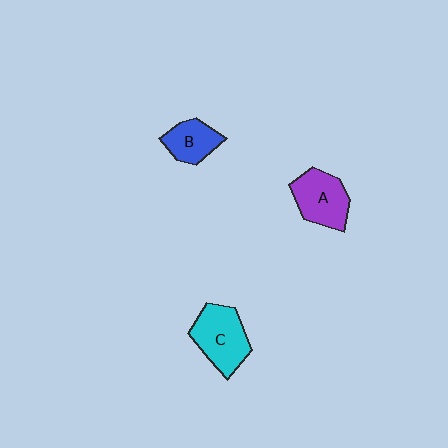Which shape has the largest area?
Shape C (cyan).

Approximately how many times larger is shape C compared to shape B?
Approximately 1.5 times.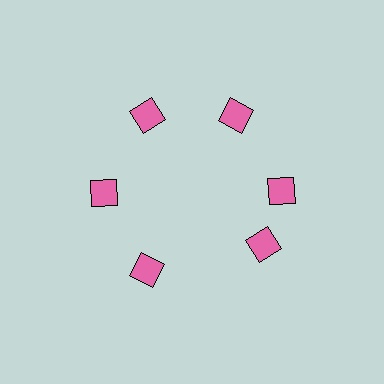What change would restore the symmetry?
The symmetry would be restored by rotating it back into even spacing with its neighbors so that all 6 diamonds sit at equal angles and equal distance from the center.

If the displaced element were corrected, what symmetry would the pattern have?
It would have 6-fold rotational symmetry — the pattern would map onto itself every 60 degrees.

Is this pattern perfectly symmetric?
No. The 6 pink diamonds are arranged in a ring, but one element near the 5 o'clock position is rotated out of alignment along the ring, breaking the 6-fold rotational symmetry.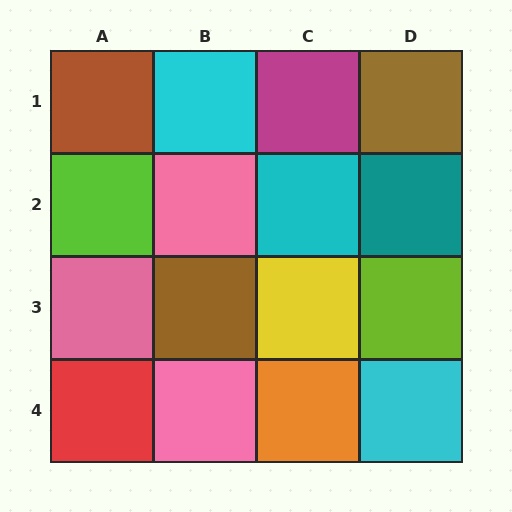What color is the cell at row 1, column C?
Magenta.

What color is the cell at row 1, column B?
Cyan.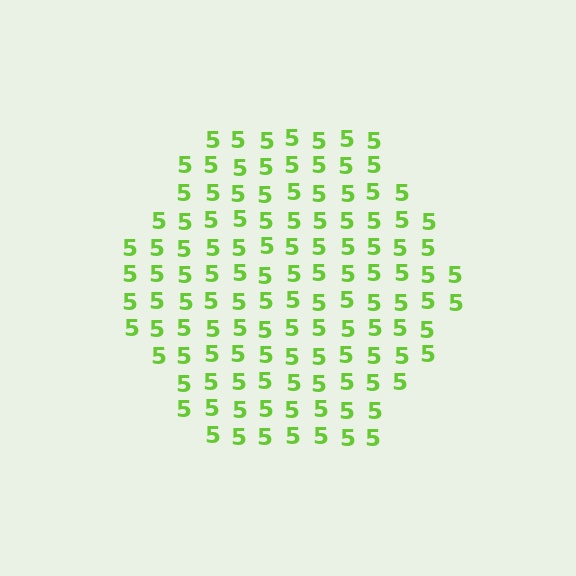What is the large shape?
The large shape is a hexagon.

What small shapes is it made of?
It is made of small digit 5's.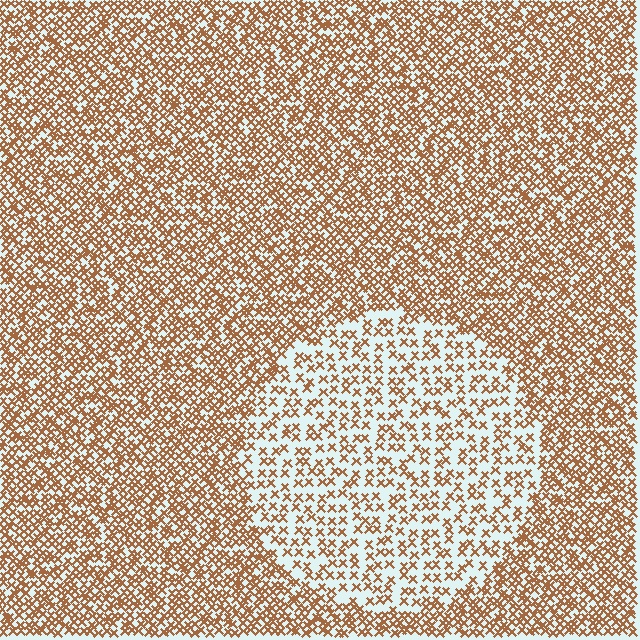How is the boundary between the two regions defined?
The boundary is defined by a change in element density (approximately 2.2x ratio). All elements are the same color, size, and shape.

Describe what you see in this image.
The image contains small brown elements arranged at two different densities. A circle-shaped region is visible where the elements are less densely packed than the surrounding area.